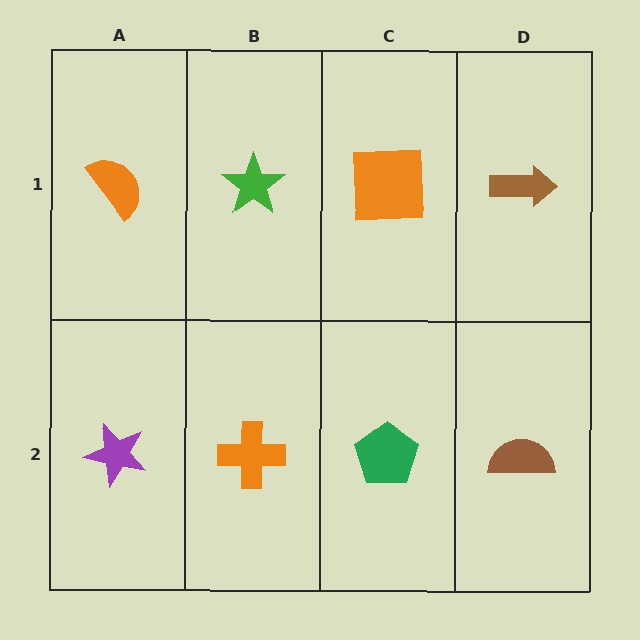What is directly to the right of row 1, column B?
An orange square.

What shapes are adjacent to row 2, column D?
A brown arrow (row 1, column D), a green pentagon (row 2, column C).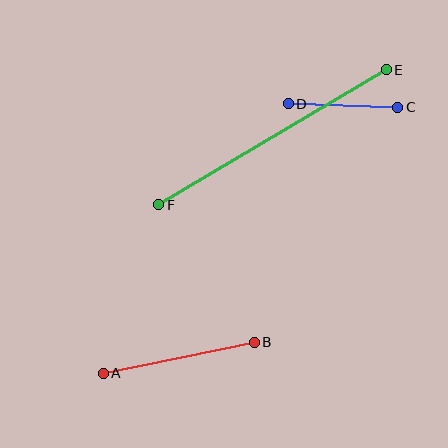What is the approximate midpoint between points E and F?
The midpoint is at approximately (272, 137) pixels.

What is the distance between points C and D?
The distance is approximately 110 pixels.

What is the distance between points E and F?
The distance is approximately 264 pixels.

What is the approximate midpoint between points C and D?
The midpoint is at approximately (343, 106) pixels.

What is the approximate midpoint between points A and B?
The midpoint is at approximately (179, 358) pixels.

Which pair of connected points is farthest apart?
Points E and F are farthest apart.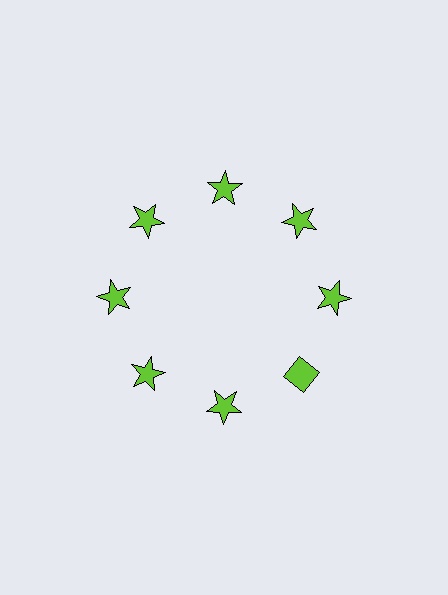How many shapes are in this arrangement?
There are 8 shapes arranged in a ring pattern.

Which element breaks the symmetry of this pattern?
The lime diamond at roughly the 4 o'clock position breaks the symmetry. All other shapes are lime stars.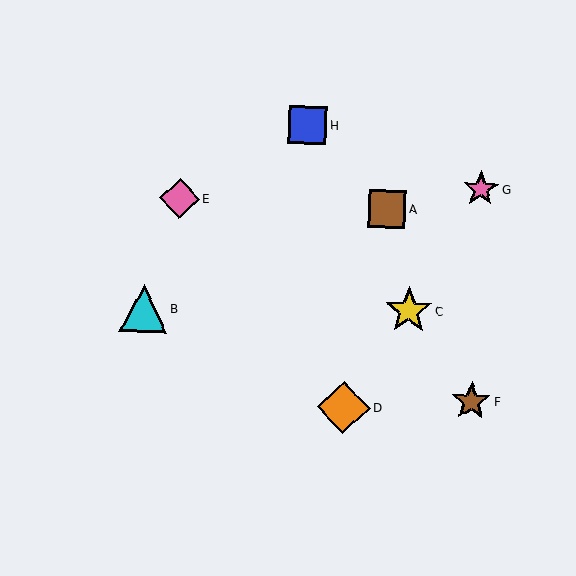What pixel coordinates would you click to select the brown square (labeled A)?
Click at (387, 209) to select the brown square A.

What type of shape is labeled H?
Shape H is a blue square.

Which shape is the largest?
The orange diamond (labeled D) is the largest.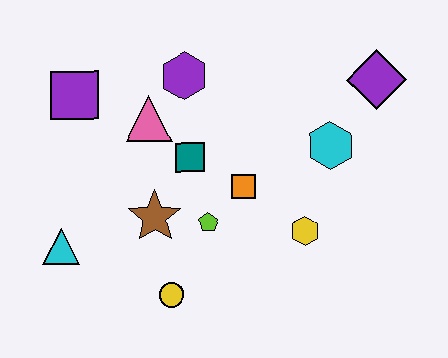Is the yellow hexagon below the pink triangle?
Yes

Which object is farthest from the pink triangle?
The purple diamond is farthest from the pink triangle.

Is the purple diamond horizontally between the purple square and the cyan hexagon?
No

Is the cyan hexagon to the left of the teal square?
No